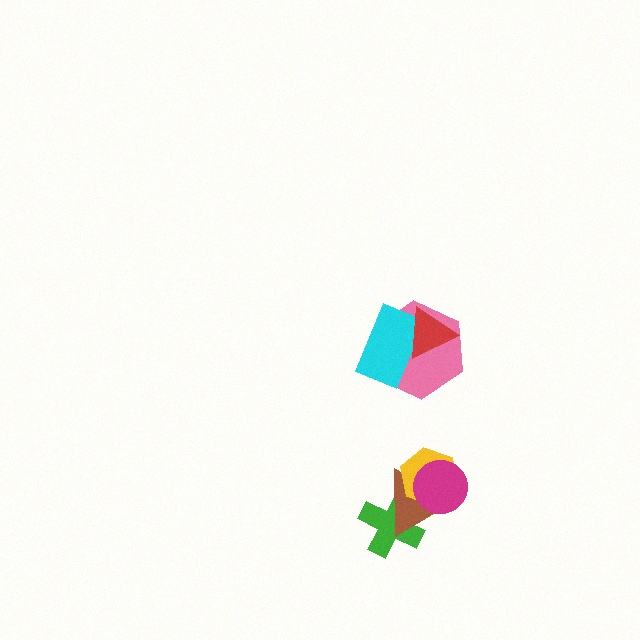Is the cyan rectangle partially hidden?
Yes, it is partially covered by another shape.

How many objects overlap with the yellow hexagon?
2 objects overlap with the yellow hexagon.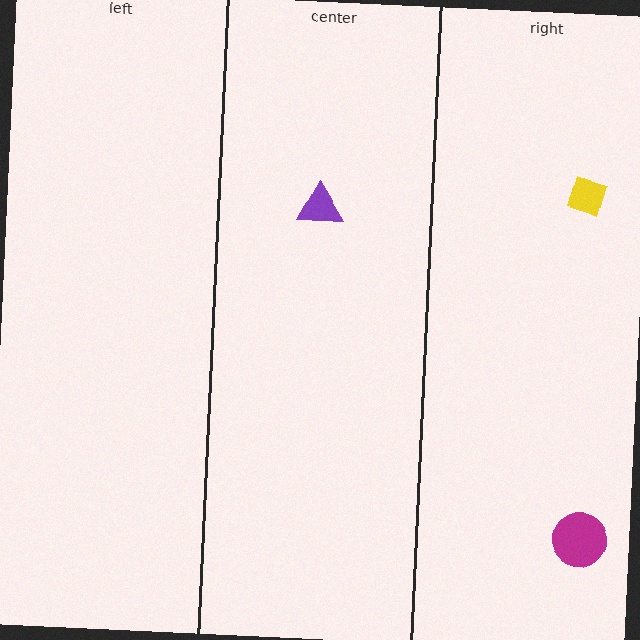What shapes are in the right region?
The magenta circle, the yellow diamond.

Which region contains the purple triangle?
The center region.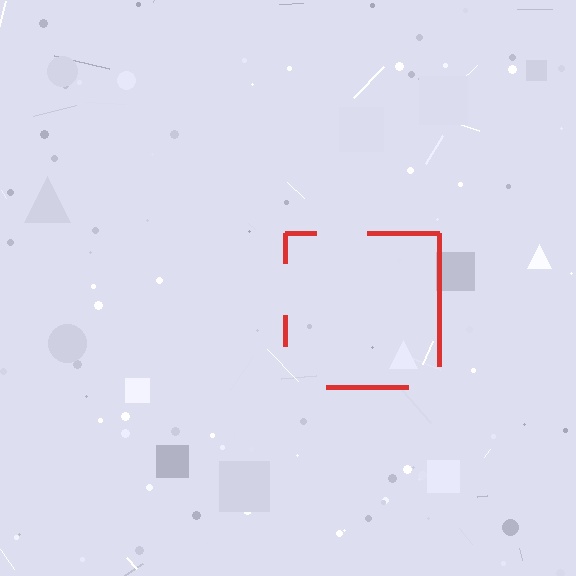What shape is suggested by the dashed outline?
The dashed outline suggests a square.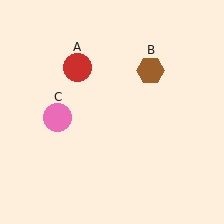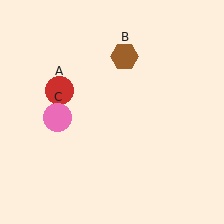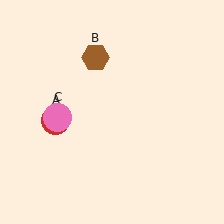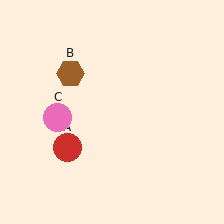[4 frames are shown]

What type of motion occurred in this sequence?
The red circle (object A), brown hexagon (object B) rotated counterclockwise around the center of the scene.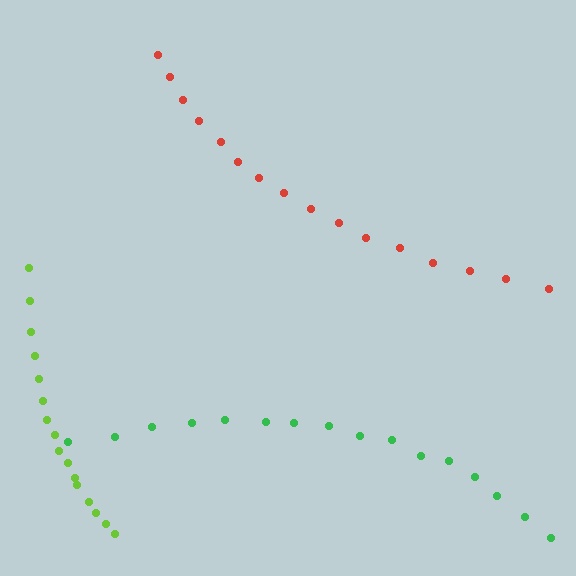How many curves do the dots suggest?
There are 3 distinct paths.